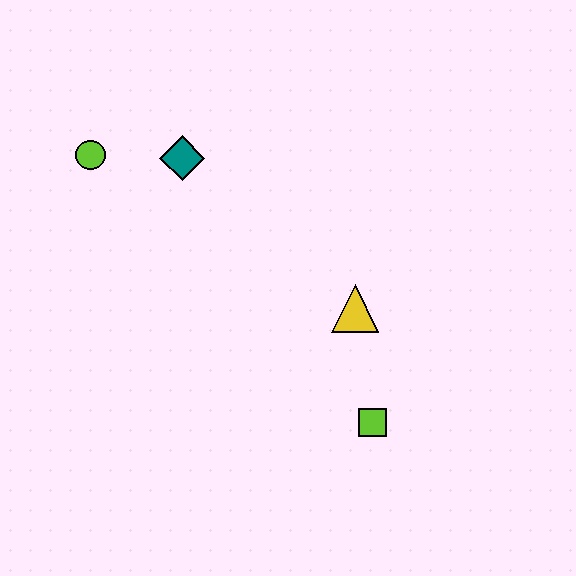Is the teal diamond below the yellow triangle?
No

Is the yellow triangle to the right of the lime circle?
Yes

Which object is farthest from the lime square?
The lime circle is farthest from the lime square.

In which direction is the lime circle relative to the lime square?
The lime circle is to the left of the lime square.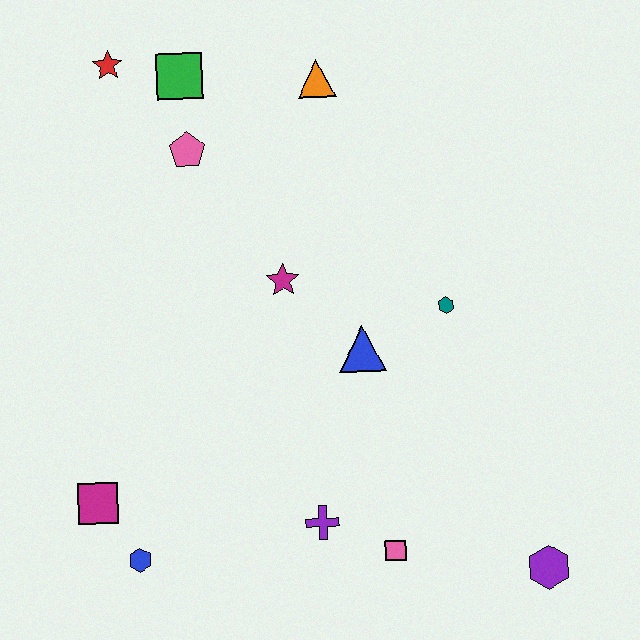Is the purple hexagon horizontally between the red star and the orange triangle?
No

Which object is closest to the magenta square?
The blue hexagon is closest to the magenta square.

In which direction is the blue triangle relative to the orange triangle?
The blue triangle is below the orange triangle.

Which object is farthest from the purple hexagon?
The red star is farthest from the purple hexagon.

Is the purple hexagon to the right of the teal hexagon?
Yes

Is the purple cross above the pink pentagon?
No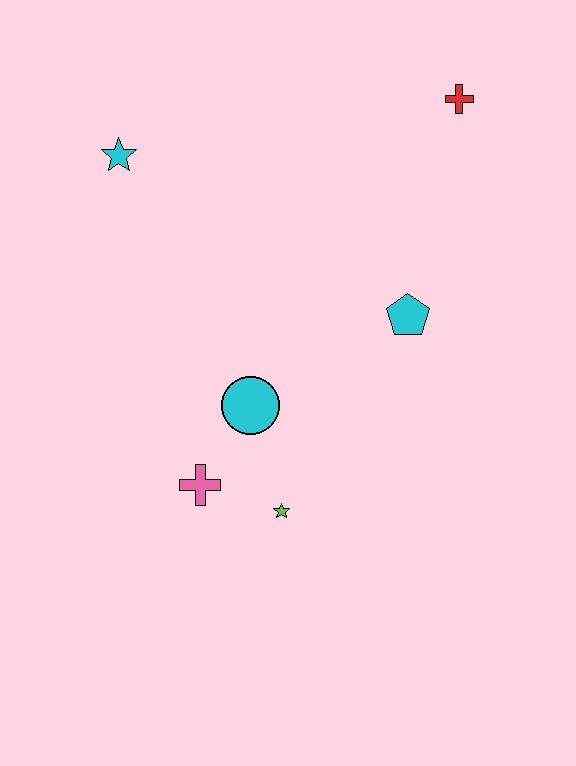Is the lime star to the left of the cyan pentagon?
Yes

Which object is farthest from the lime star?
The red cross is farthest from the lime star.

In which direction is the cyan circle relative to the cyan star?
The cyan circle is below the cyan star.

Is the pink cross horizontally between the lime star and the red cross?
No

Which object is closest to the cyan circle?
The pink cross is closest to the cyan circle.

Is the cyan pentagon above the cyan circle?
Yes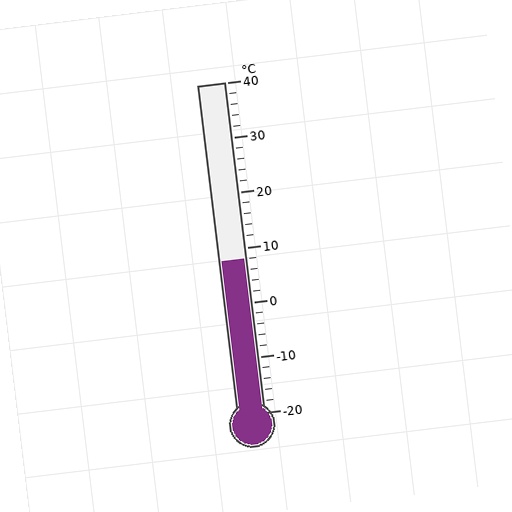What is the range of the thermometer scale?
The thermometer scale ranges from -20°C to 40°C.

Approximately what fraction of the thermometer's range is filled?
The thermometer is filled to approximately 45% of its range.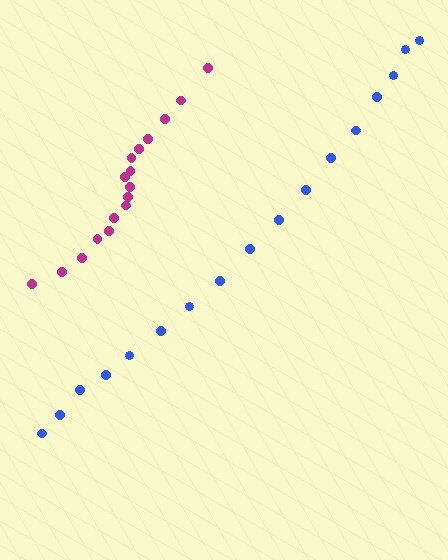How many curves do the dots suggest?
There are 2 distinct paths.